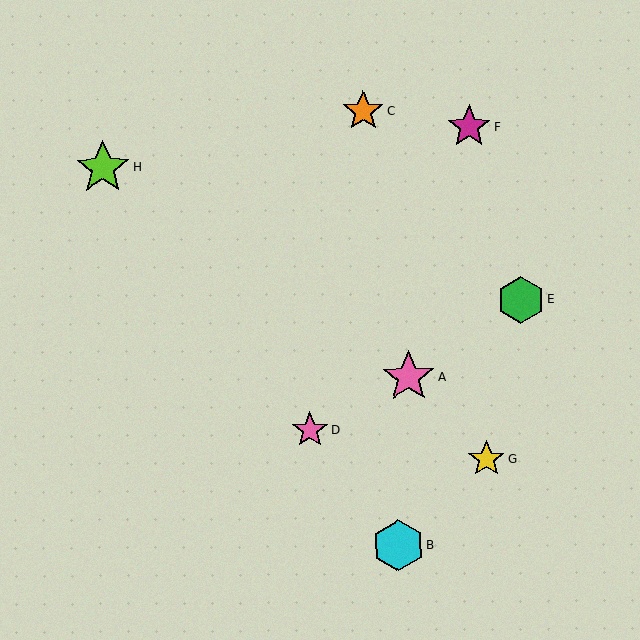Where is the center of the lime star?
The center of the lime star is at (103, 168).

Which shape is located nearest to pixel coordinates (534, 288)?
The green hexagon (labeled E) at (521, 300) is nearest to that location.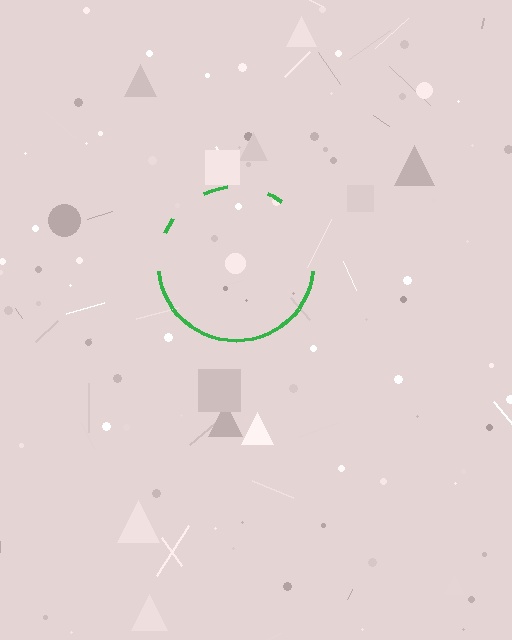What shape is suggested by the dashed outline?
The dashed outline suggests a circle.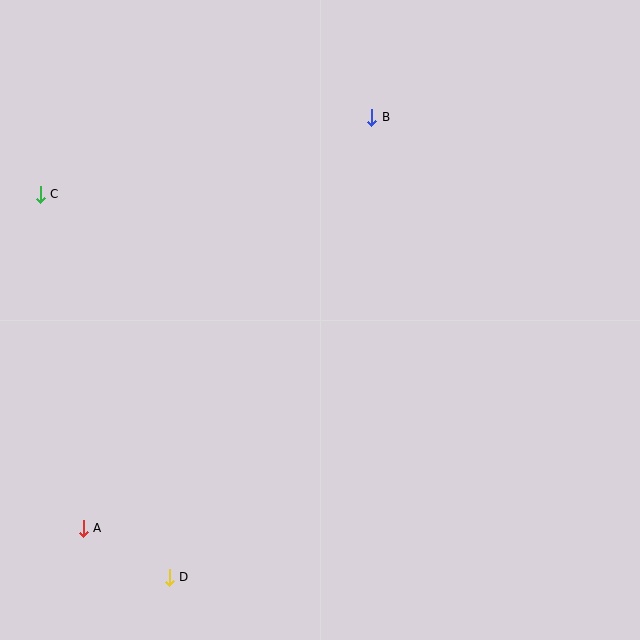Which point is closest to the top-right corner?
Point B is closest to the top-right corner.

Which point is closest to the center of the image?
Point B at (372, 117) is closest to the center.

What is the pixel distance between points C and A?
The distance between C and A is 337 pixels.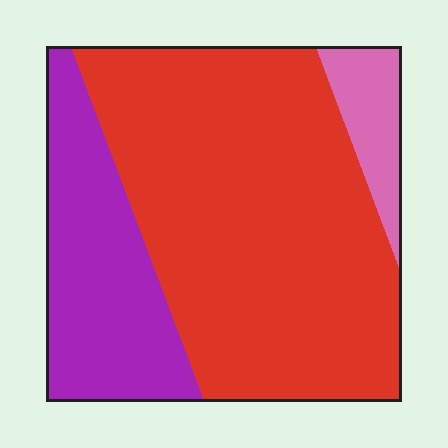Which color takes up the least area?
Pink, at roughly 10%.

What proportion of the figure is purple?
Purple covers around 25% of the figure.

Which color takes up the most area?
Red, at roughly 65%.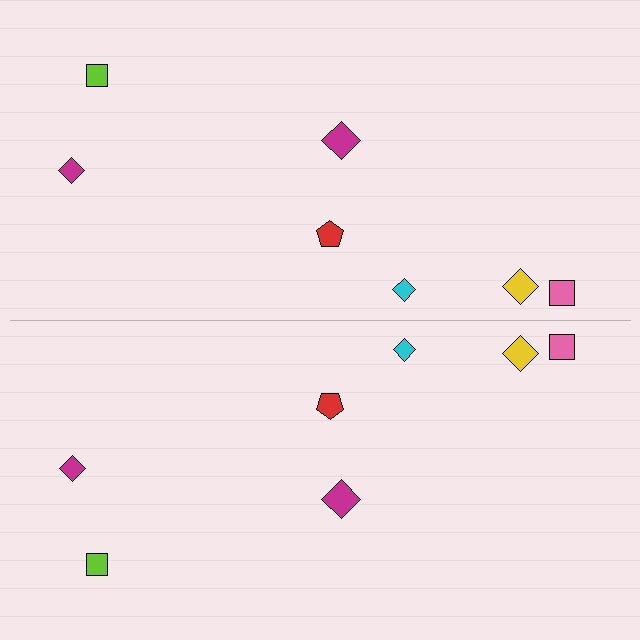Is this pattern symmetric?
Yes, this pattern has bilateral (reflection) symmetry.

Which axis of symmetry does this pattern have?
The pattern has a horizontal axis of symmetry running through the center of the image.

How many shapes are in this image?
There are 14 shapes in this image.